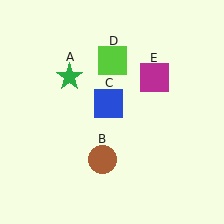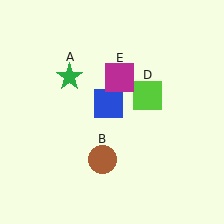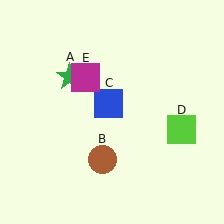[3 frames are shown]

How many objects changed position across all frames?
2 objects changed position: lime square (object D), magenta square (object E).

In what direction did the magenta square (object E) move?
The magenta square (object E) moved left.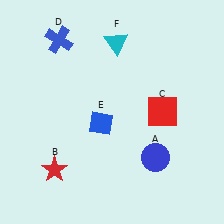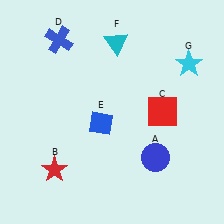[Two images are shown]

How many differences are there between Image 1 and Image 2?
There is 1 difference between the two images.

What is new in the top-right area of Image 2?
A cyan star (G) was added in the top-right area of Image 2.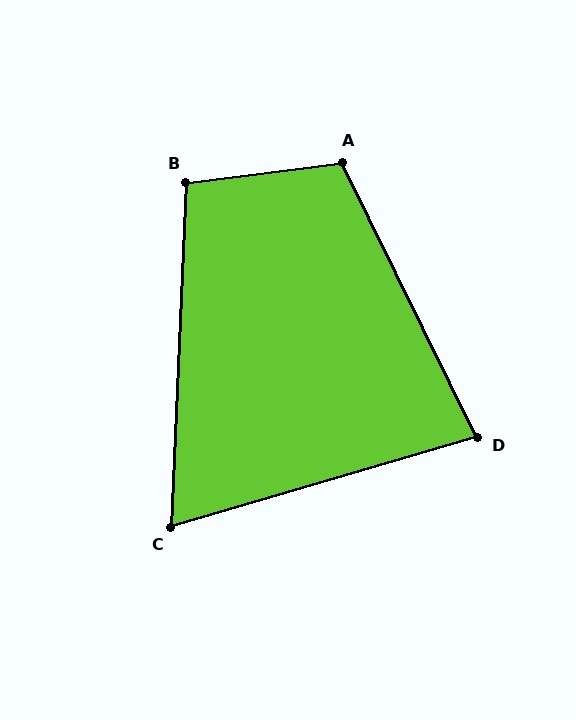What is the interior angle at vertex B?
Approximately 100 degrees (obtuse).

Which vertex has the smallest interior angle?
C, at approximately 71 degrees.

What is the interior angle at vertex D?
Approximately 80 degrees (acute).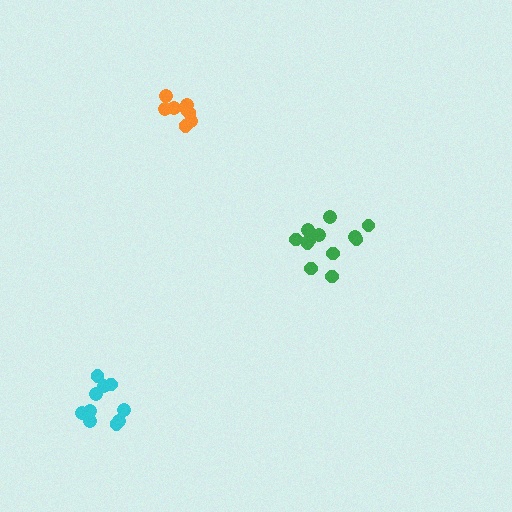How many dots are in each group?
Group 1: 10 dots, Group 2: 12 dots, Group 3: 8 dots (30 total).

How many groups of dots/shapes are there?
There are 3 groups.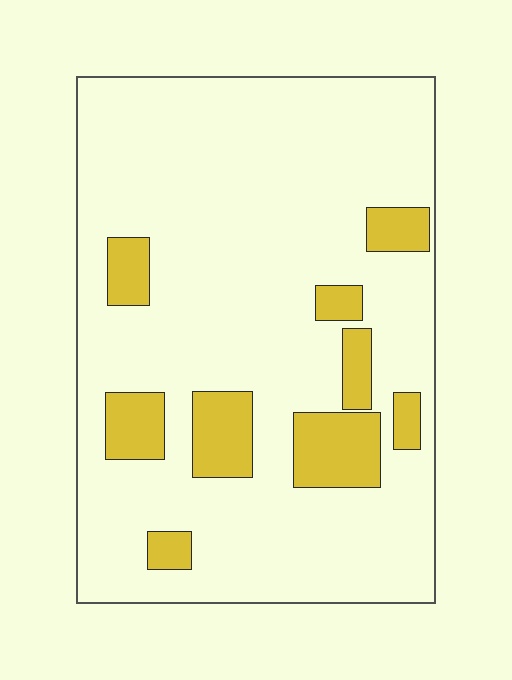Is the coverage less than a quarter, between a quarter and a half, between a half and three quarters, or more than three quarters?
Less than a quarter.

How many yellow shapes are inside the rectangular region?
9.